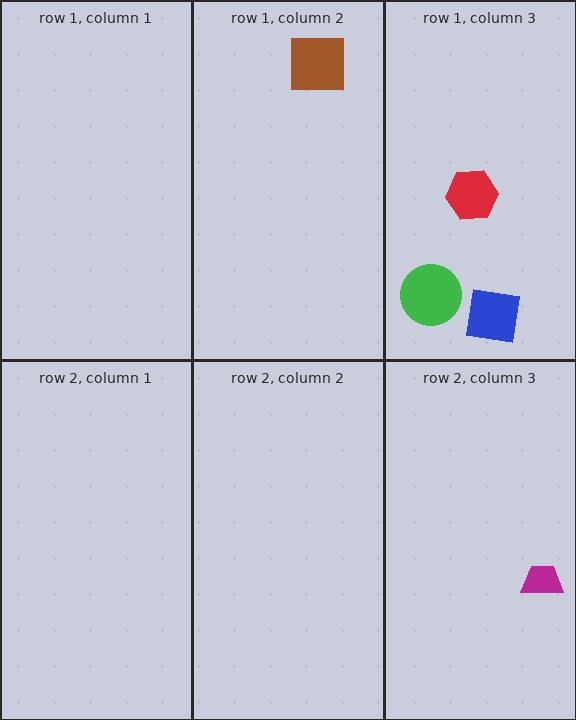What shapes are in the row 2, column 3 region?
The magenta trapezoid.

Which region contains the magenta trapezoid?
The row 2, column 3 region.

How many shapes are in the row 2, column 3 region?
1.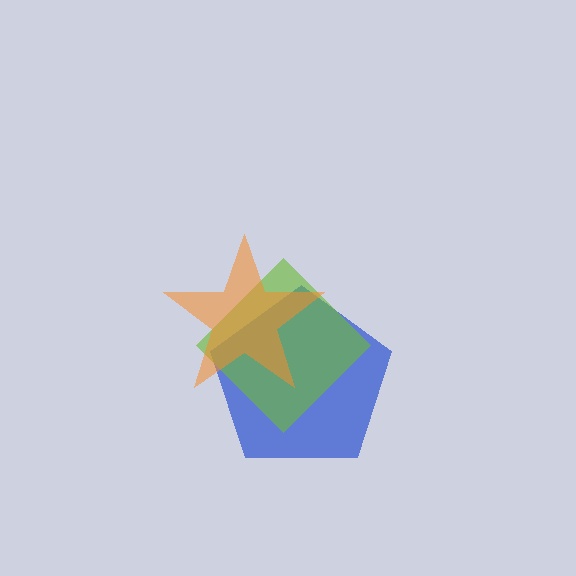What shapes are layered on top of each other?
The layered shapes are: a blue pentagon, a lime diamond, an orange star.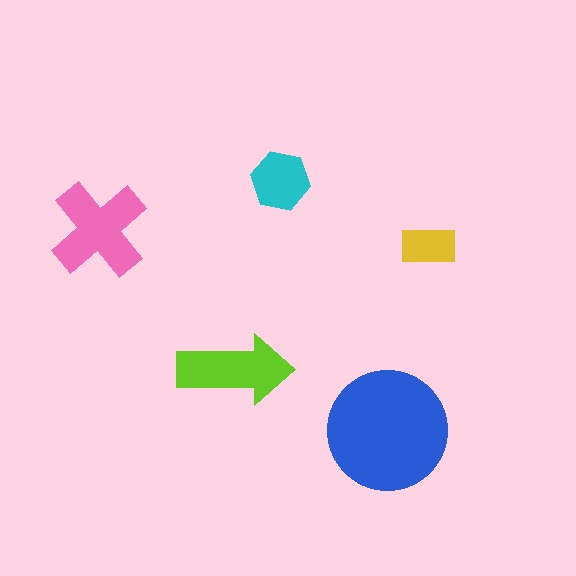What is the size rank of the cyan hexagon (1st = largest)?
4th.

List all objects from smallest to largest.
The yellow rectangle, the cyan hexagon, the lime arrow, the pink cross, the blue circle.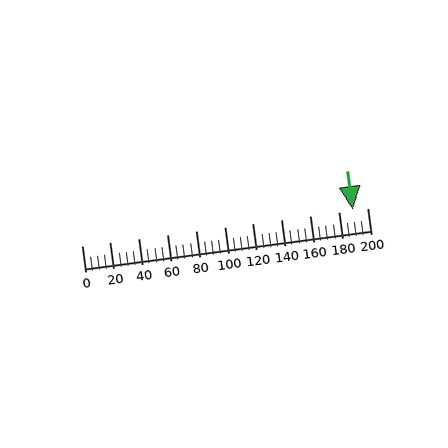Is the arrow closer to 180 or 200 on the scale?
The arrow is closer to 200.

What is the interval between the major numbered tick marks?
The major tick marks are spaced 20 units apart.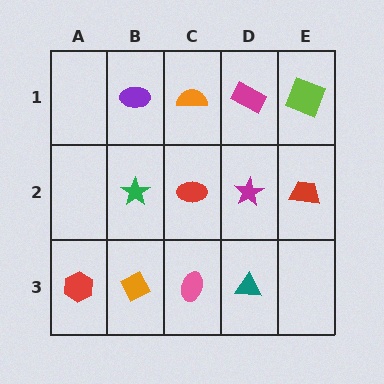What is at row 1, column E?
A lime square.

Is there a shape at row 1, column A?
No, that cell is empty.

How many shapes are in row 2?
4 shapes.